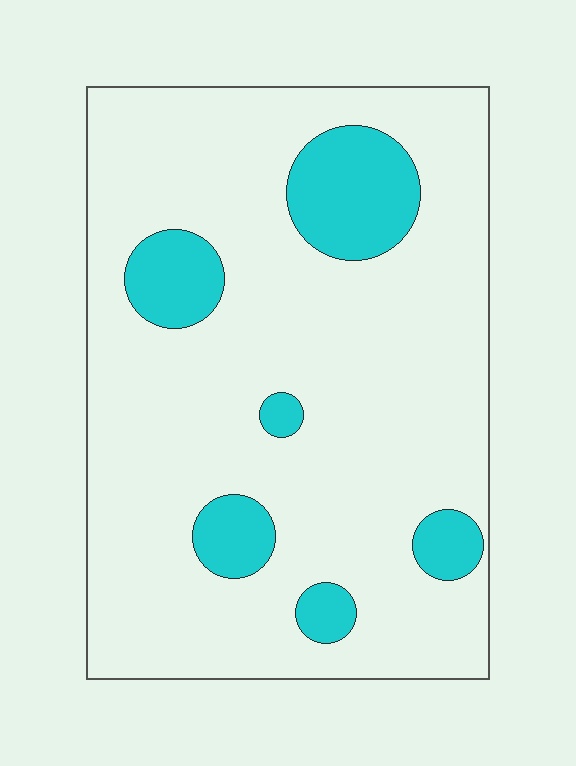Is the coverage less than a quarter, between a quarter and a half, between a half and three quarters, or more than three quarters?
Less than a quarter.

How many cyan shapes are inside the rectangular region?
6.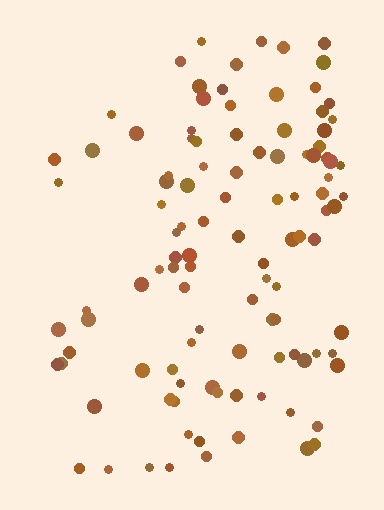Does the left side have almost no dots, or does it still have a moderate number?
Still a moderate number, just noticeably fewer than the right.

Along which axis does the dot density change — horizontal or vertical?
Horizontal.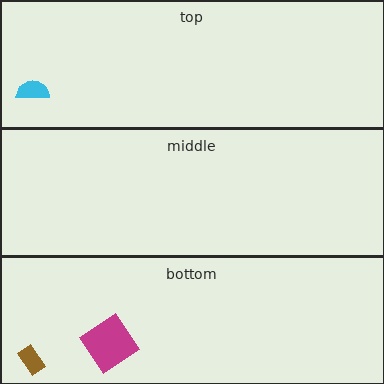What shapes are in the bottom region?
The magenta diamond, the brown rectangle.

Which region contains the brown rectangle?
The bottom region.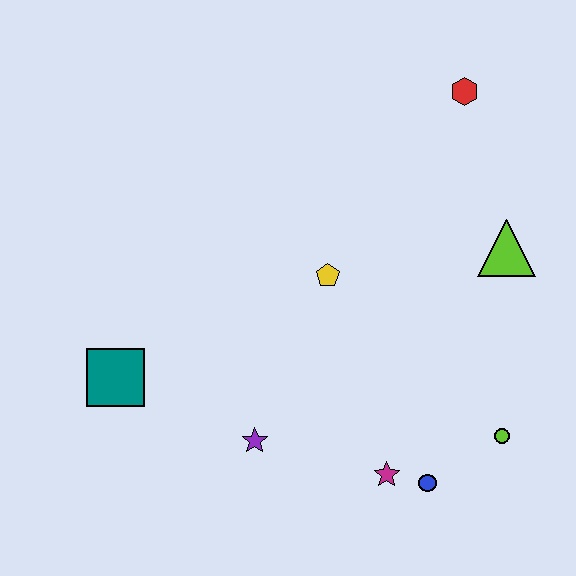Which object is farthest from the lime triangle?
The teal square is farthest from the lime triangle.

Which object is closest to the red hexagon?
The lime triangle is closest to the red hexagon.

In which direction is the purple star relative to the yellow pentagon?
The purple star is below the yellow pentagon.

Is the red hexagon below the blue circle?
No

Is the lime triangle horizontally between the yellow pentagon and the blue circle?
No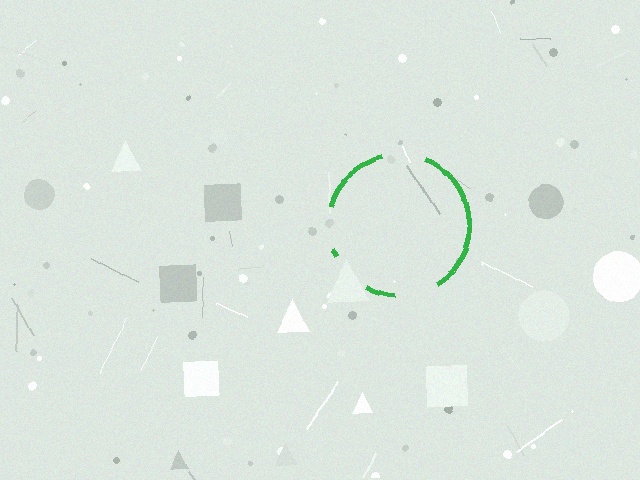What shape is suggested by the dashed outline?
The dashed outline suggests a circle.